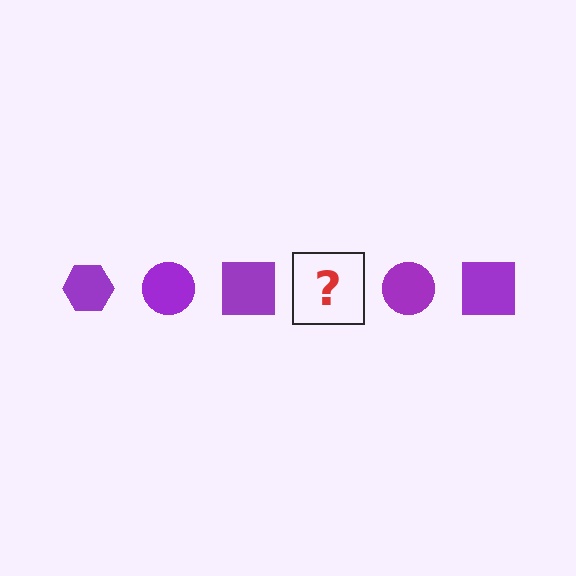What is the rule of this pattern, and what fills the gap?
The rule is that the pattern cycles through hexagon, circle, square shapes in purple. The gap should be filled with a purple hexagon.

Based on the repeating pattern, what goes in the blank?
The blank should be a purple hexagon.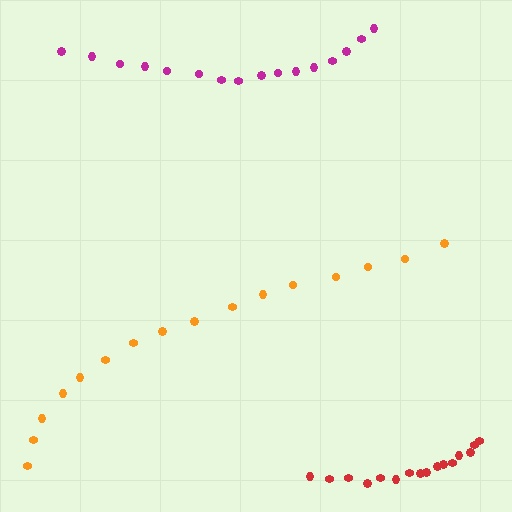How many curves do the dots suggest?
There are 3 distinct paths.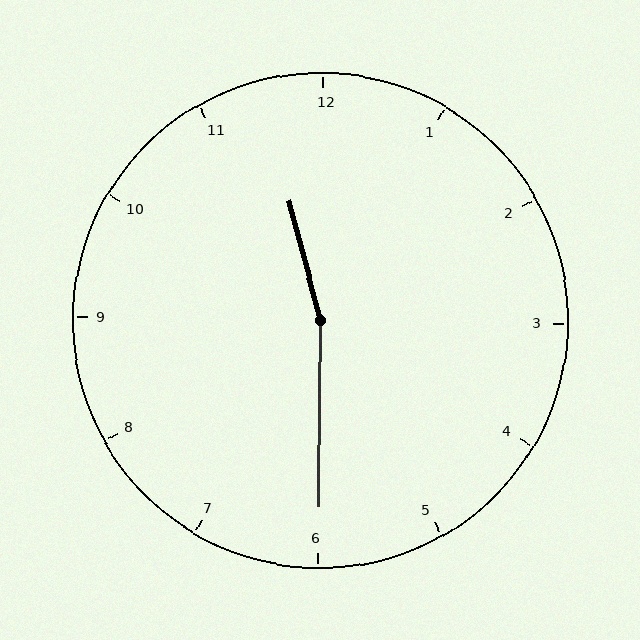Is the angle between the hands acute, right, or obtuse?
It is obtuse.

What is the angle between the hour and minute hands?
Approximately 165 degrees.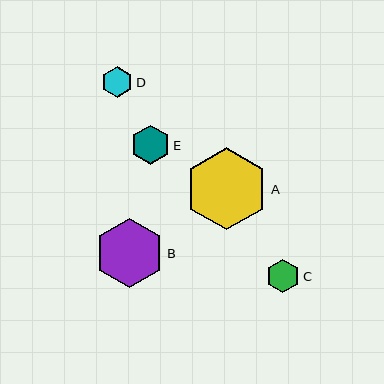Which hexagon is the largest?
Hexagon A is the largest with a size of approximately 82 pixels.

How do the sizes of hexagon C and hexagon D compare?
Hexagon C and hexagon D are approximately the same size.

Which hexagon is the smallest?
Hexagon D is the smallest with a size of approximately 31 pixels.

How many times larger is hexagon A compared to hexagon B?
Hexagon A is approximately 1.2 times the size of hexagon B.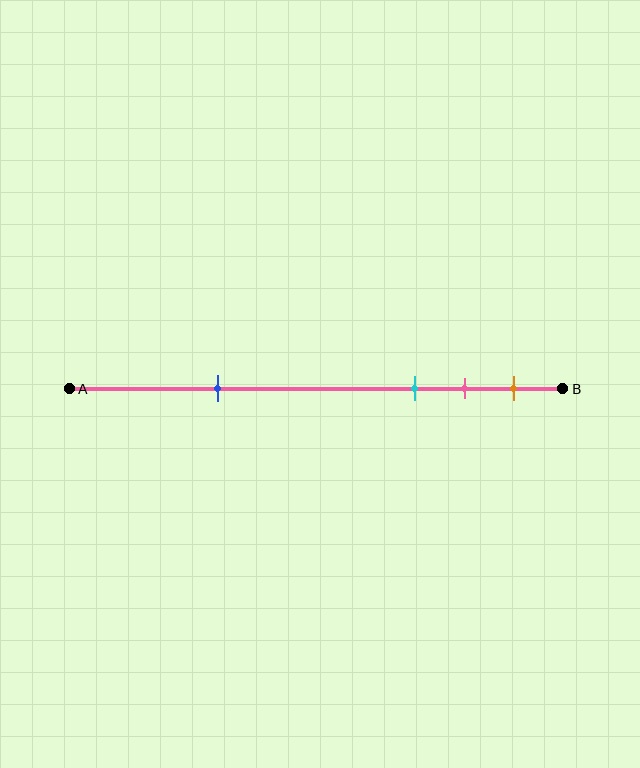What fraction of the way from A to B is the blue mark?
The blue mark is approximately 30% (0.3) of the way from A to B.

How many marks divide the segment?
There are 4 marks dividing the segment.